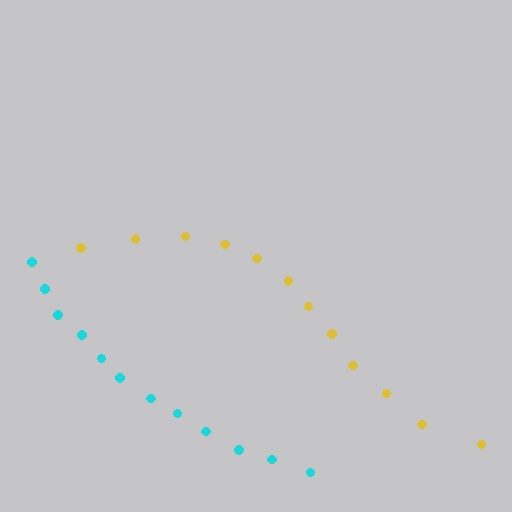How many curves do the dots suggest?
There are 2 distinct paths.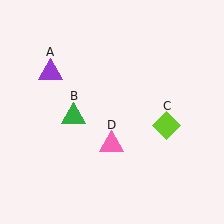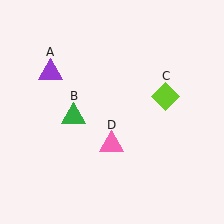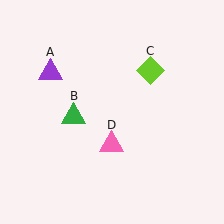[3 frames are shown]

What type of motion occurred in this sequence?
The lime diamond (object C) rotated counterclockwise around the center of the scene.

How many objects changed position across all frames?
1 object changed position: lime diamond (object C).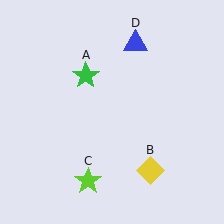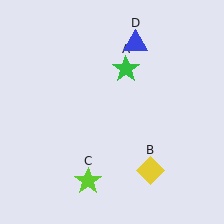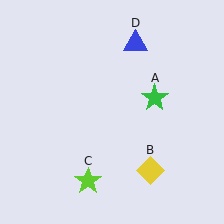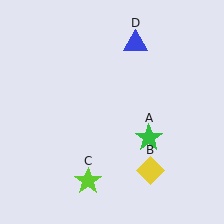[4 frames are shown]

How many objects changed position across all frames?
1 object changed position: green star (object A).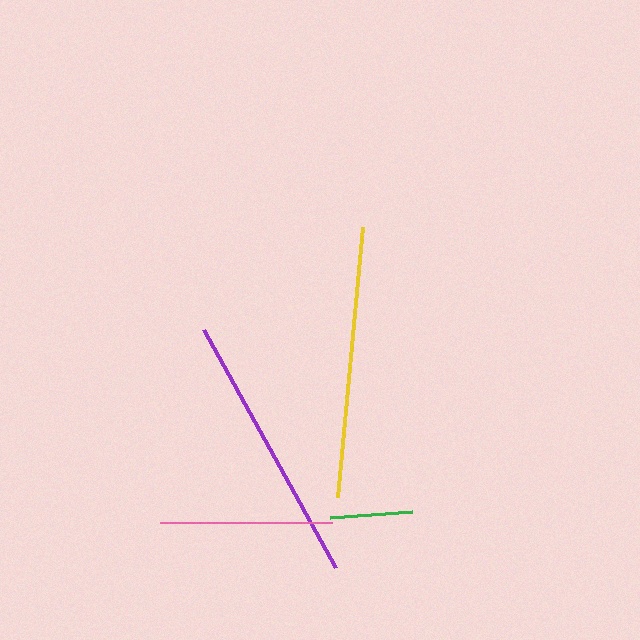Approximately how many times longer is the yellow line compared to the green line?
The yellow line is approximately 3.3 times the length of the green line.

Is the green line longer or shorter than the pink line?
The pink line is longer than the green line.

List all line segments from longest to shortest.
From longest to shortest: purple, yellow, pink, green.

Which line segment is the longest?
The purple line is the longest at approximately 272 pixels.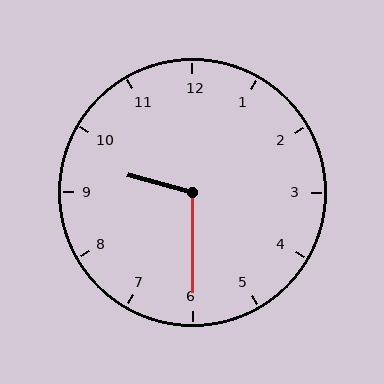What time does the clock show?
9:30.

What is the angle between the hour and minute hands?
Approximately 105 degrees.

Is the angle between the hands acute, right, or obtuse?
It is obtuse.